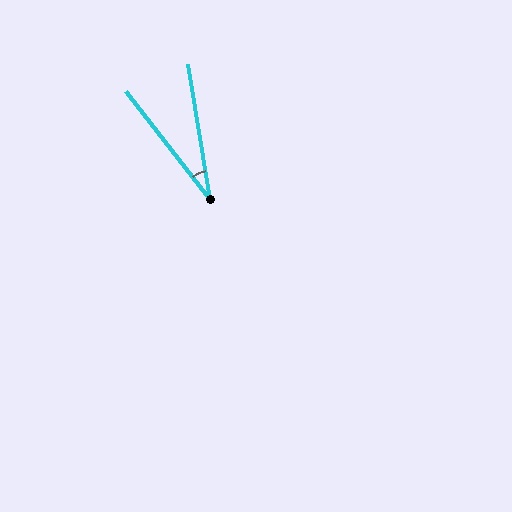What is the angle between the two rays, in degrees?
Approximately 28 degrees.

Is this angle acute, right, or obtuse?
It is acute.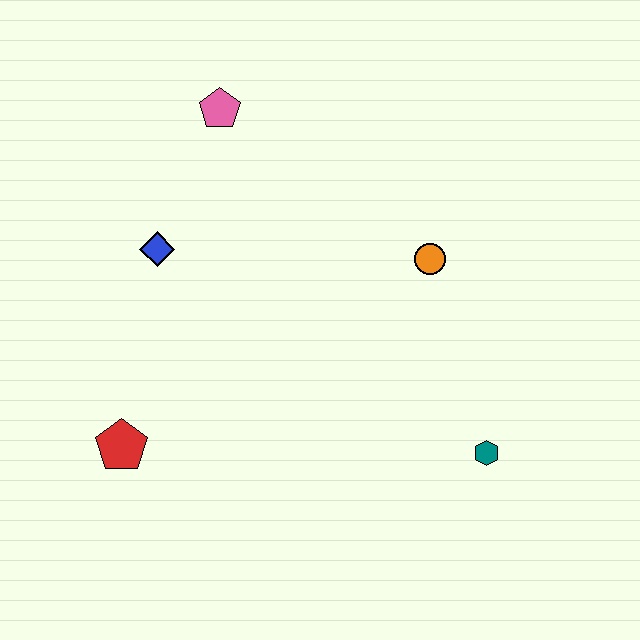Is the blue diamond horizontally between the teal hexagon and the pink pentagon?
No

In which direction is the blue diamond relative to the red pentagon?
The blue diamond is above the red pentagon.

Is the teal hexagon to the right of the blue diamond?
Yes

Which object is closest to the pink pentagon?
The blue diamond is closest to the pink pentagon.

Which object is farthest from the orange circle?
The red pentagon is farthest from the orange circle.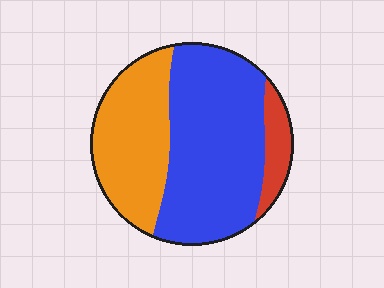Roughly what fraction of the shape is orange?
Orange covers about 35% of the shape.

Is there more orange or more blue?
Blue.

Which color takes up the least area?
Red, at roughly 10%.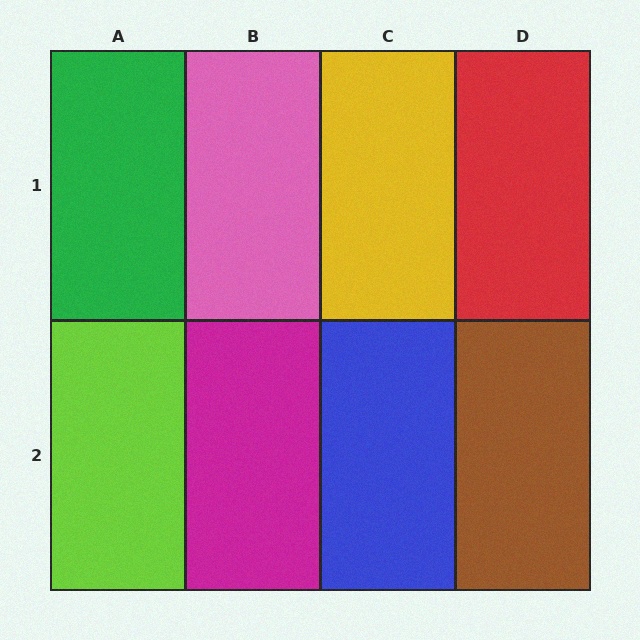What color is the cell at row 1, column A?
Green.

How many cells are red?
1 cell is red.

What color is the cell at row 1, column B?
Pink.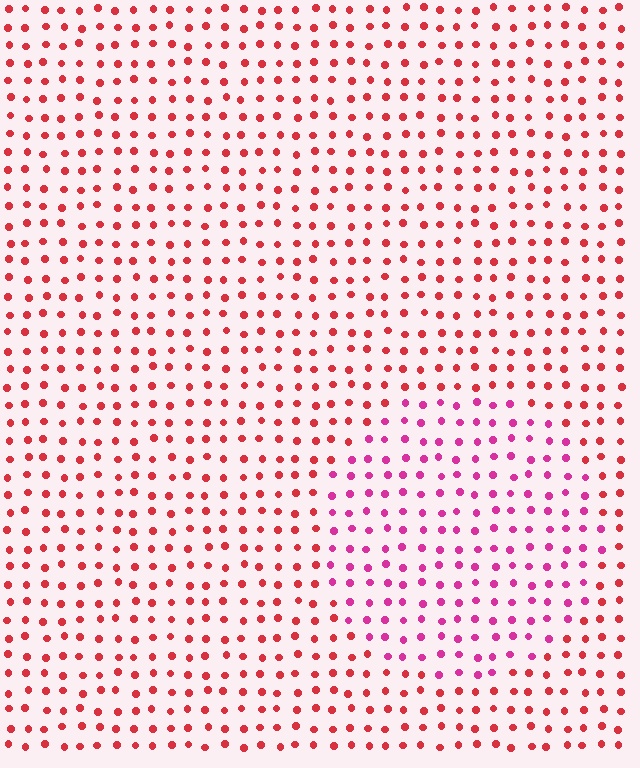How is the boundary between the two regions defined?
The boundary is defined purely by a slight shift in hue (about 35 degrees). Spacing, size, and orientation are identical on both sides.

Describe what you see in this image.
The image is filled with small red elements in a uniform arrangement. A circle-shaped region is visible where the elements are tinted to a slightly different hue, forming a subtle color boundary.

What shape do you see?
I see a circle.